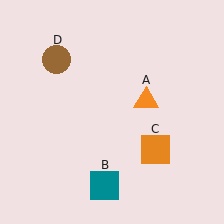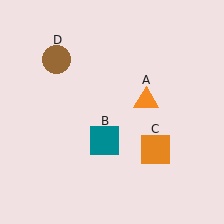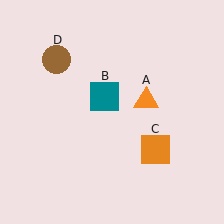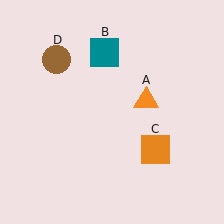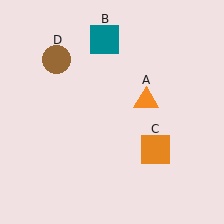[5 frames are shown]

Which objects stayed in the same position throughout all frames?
Orange triangle (object A) and orange square (object C) and brown circle (object D) remained stationary.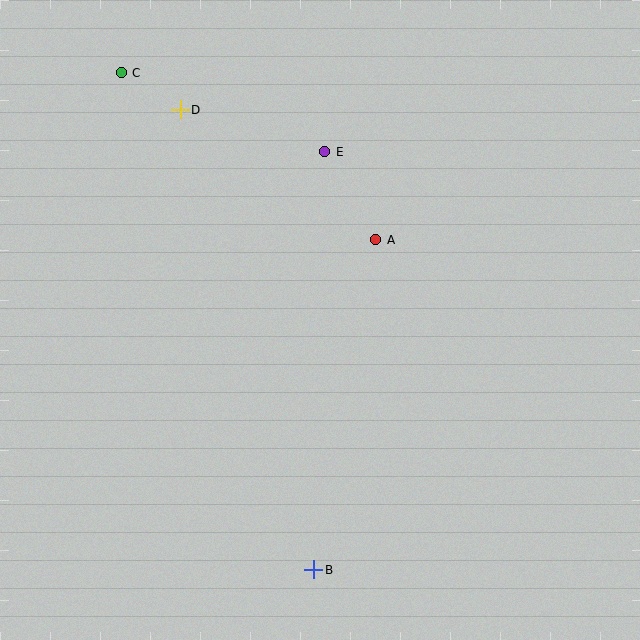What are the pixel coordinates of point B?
Point B is at (314, 570).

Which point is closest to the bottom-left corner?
Point B is closest to the bottom-left corner.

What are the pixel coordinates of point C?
Point C is at (121, 73).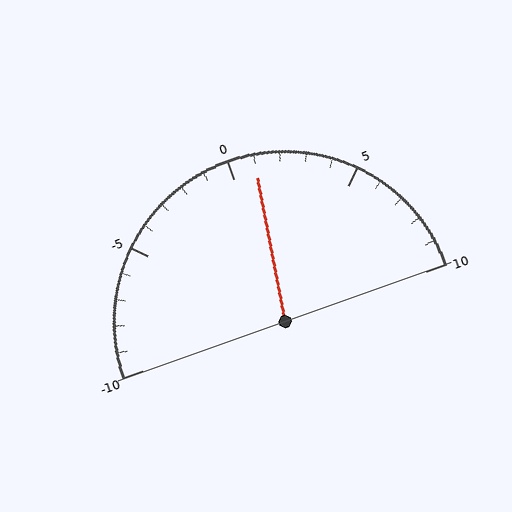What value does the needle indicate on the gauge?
The needle indicates approximately 1.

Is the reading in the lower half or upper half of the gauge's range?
The reading is in the upper half of the range (-10 to 10).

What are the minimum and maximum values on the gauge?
The gauge ranges from -10 to 10.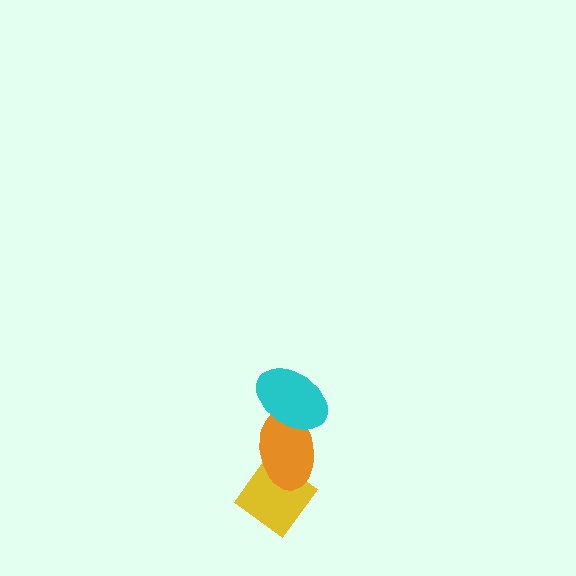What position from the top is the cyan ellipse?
The cyan ellipse is 1st from the top.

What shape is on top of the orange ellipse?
The cyan ellipse is on top of the orange ellipse.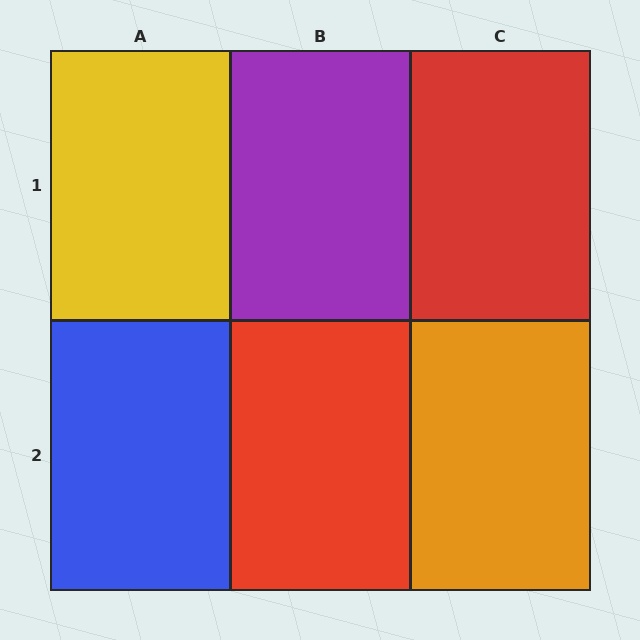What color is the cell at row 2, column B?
Red.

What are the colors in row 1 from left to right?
Yellow, purple, red.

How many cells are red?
2 cells are red.